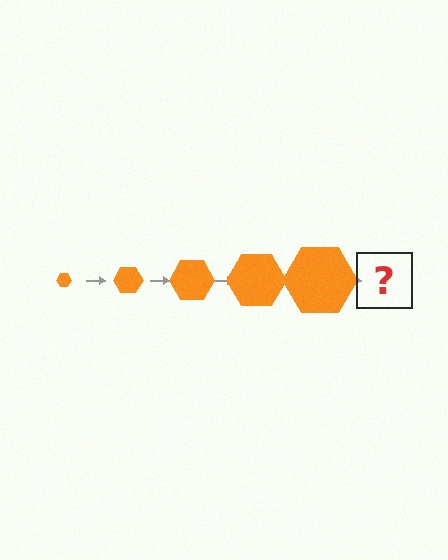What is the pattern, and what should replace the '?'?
The pattern is that the hexagon gets progressively larger each step. The '?' should be an orange hexagon, larger than the previous one.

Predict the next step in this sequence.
The next step is an orange hexagon, larger than the previous one.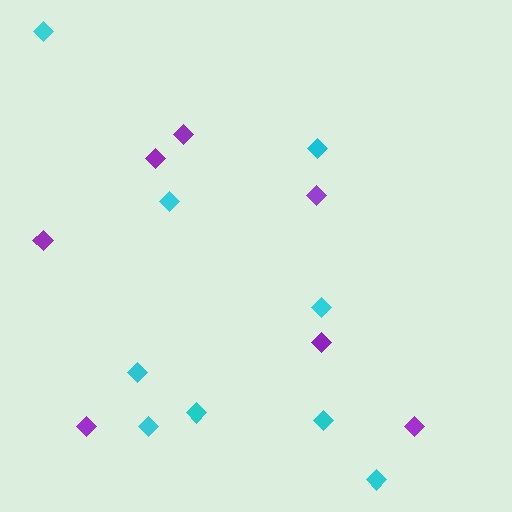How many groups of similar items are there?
There are 2 groups: one group of purple diamonds (7) and one group of cyan diamonds (9).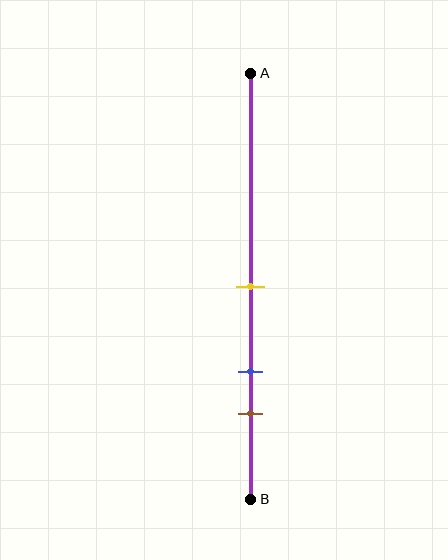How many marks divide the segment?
There are 3 marks dividing the segment.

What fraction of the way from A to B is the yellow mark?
The yellow mark is approximately 50% (0.5) of the way from A to B.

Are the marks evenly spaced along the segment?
Yes, the marks are approximately evenly spaced.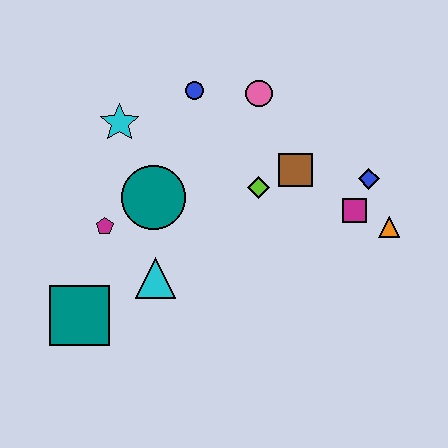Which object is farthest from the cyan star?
The orange triangle is farthest from the cyan star.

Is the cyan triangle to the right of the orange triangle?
No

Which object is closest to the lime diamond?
The brown square is closest to the lime diamond.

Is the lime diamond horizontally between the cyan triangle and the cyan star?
No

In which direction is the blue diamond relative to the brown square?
The blue diamond is to the right of the brown square.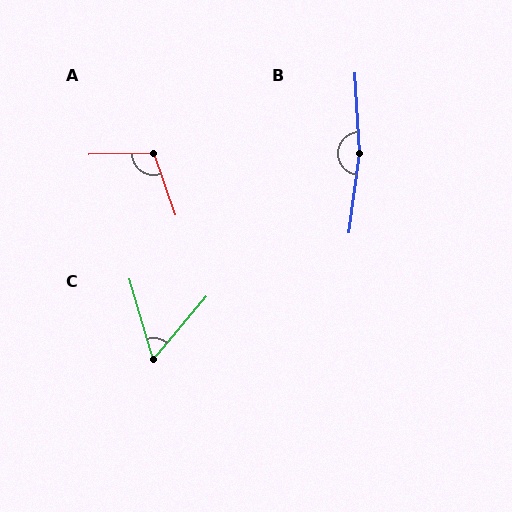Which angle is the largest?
B, at approximately 169 degrees.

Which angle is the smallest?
C, at approximately 56 degrees.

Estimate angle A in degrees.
Approximately 108 degrees.